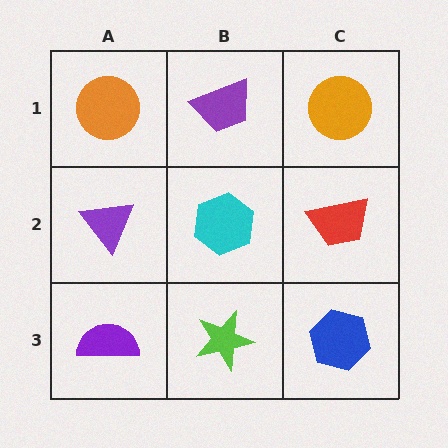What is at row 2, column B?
A cyan hexagon.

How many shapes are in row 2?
3 shapes.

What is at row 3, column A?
A purple semicircle.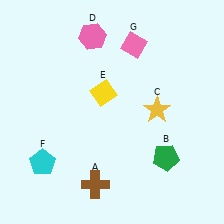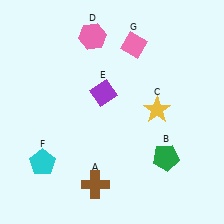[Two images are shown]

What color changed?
The diamond (E) changed from yellow in Image 1 to purple in Image 2.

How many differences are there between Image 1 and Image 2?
There is 1 difference between the two images.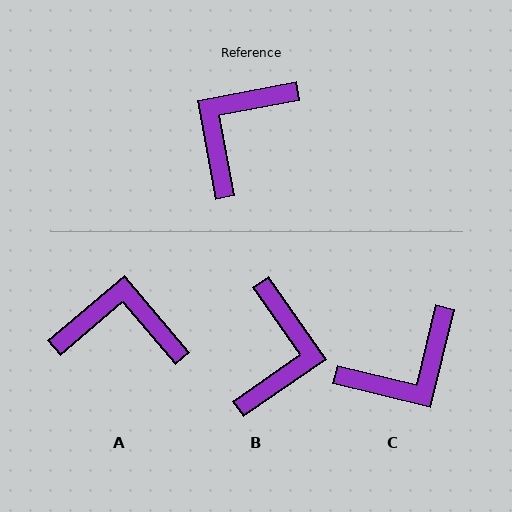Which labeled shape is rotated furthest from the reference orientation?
C, about 156 degrees away.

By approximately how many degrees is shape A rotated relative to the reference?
Approximately 60 degrees clockwise.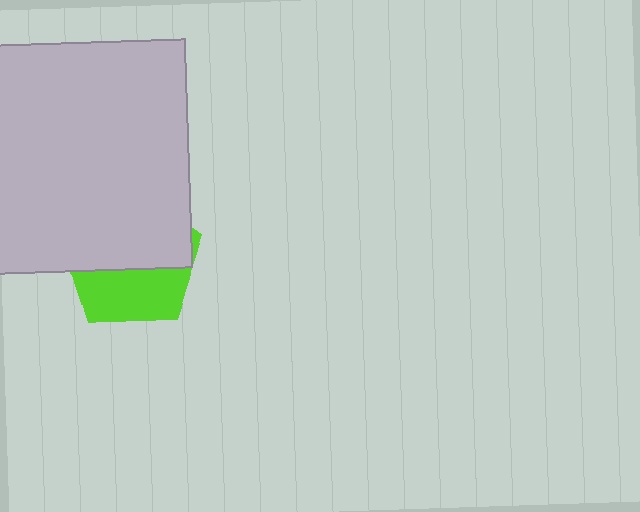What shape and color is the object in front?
The object in front is a light gray square.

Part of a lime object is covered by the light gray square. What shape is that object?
It is a pentagon.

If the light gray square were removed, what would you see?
You would see the complete lime pentagon.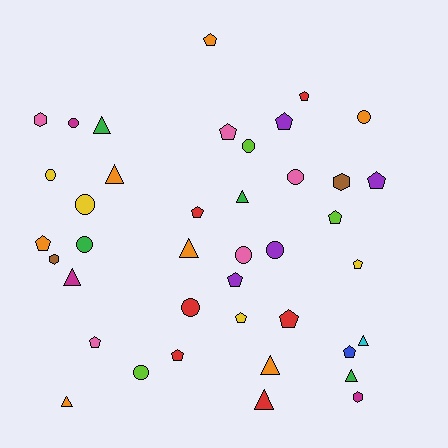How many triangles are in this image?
There are 10 triangles.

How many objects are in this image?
There are 40 objects.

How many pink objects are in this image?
There are 5 pink objects.